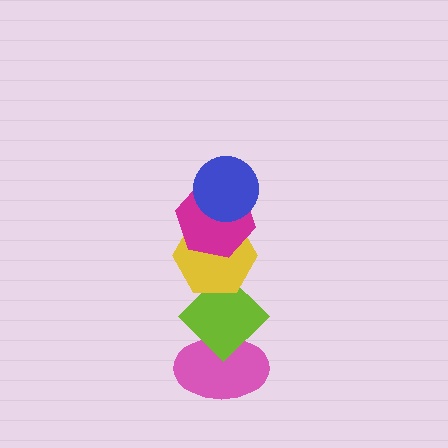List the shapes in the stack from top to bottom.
From top to bottom: the blue circle, the magenta hexagon, the yellow hexagon, the lime diamond, the pink ellipse.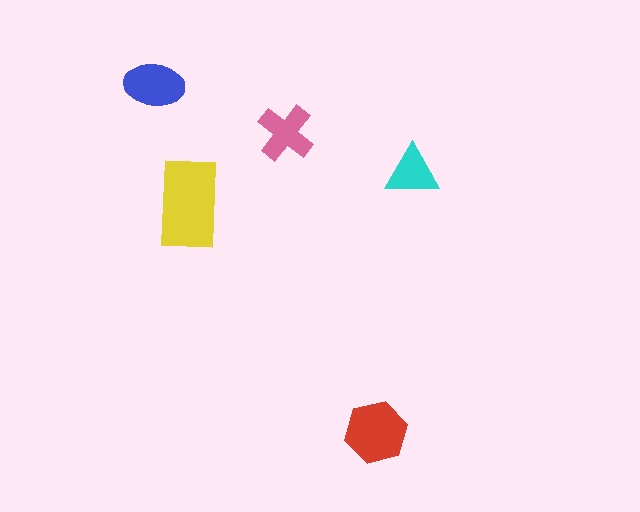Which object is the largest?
The yellow rectangle.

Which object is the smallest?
The cyan triangle.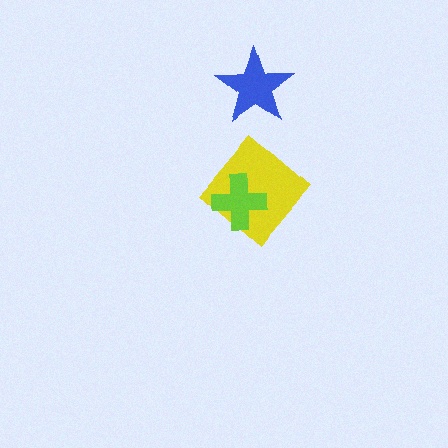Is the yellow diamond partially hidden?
Yes, it is partially covered by another shape.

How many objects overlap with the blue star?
0 objects overlap with the blue star.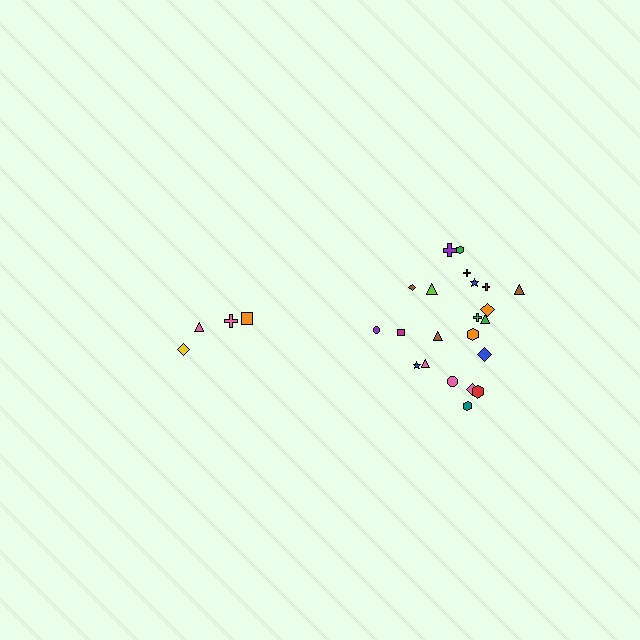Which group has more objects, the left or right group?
The right group.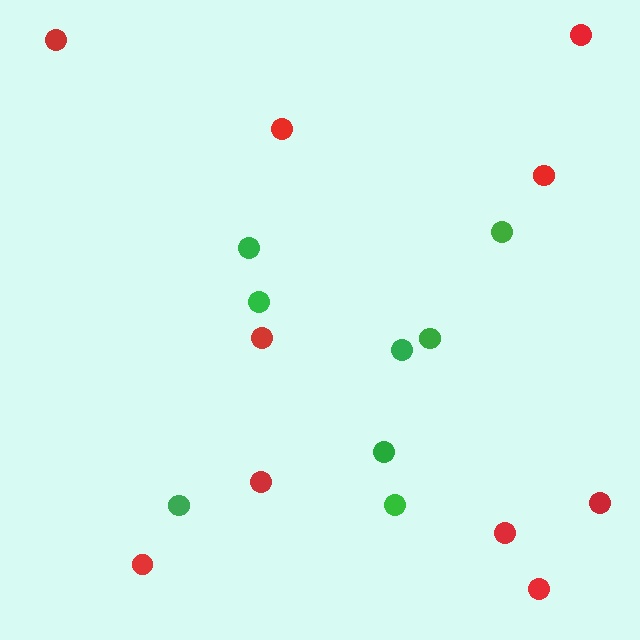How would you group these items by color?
There are 2 groups: one group of green circles (8) and one group of red circles (10).